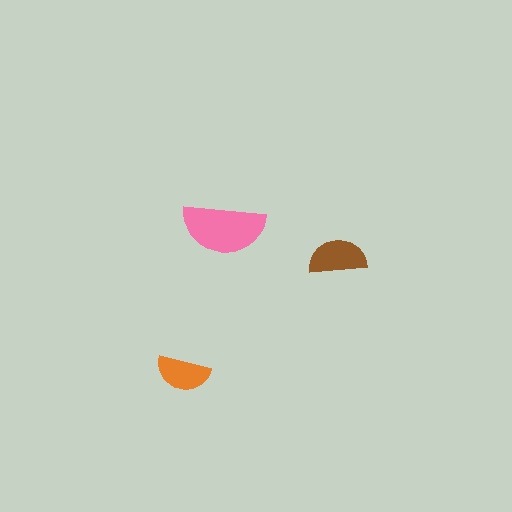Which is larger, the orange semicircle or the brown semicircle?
The brown one.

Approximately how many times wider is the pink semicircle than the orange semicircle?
About 1.5 times wider.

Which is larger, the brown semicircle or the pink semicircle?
The pink one.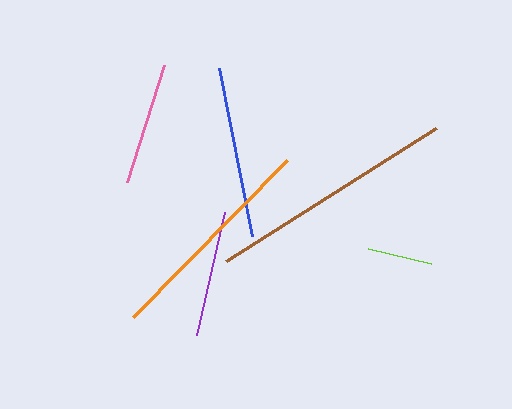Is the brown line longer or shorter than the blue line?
The brown line is longer than the blue line.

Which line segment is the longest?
The brown line is the longest at approximately 248 pixels.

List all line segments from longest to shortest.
From longest to shortest: brown, orange, blue, purple, pink, lime.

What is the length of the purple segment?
The purple segment is approximately 126 pixels long.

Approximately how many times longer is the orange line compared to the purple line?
The orange line is approximately 1.8 times the length of the purple line.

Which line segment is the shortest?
The lime line is the shortest at approximately 65 pixels.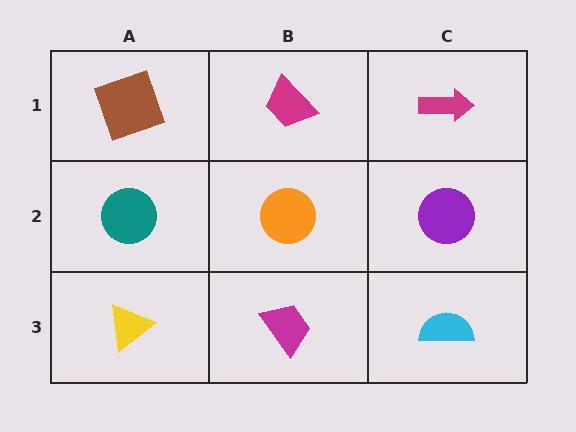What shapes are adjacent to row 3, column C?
A purple circle (row 2, column C), a magenta trapezoid (row 3, column B).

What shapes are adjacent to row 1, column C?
A purple circle (row 2, column C), a magenta trapezoid (row 1, column B).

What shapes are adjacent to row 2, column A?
A brown square (row 1, column A), a yellow triangle (row 3, column A), an orange circle (row 2, column B).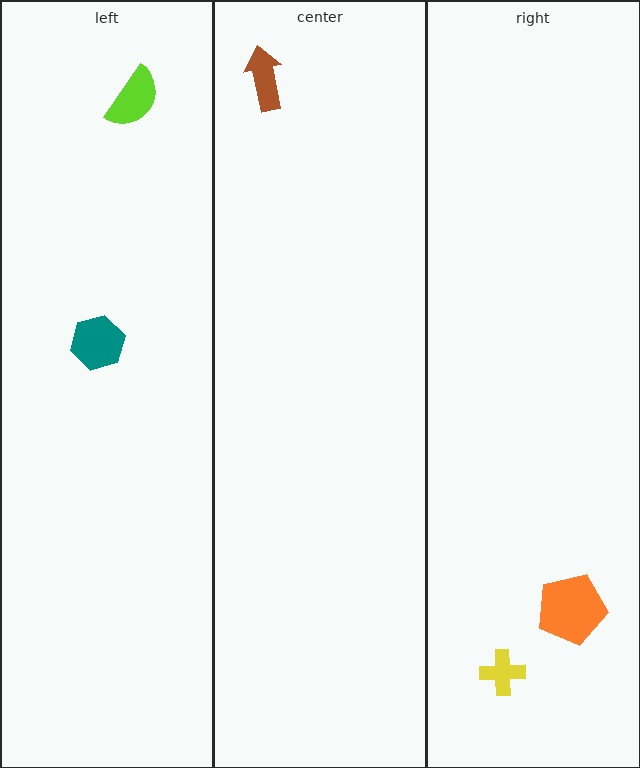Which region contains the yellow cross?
The right region.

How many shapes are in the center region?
1.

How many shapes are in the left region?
2.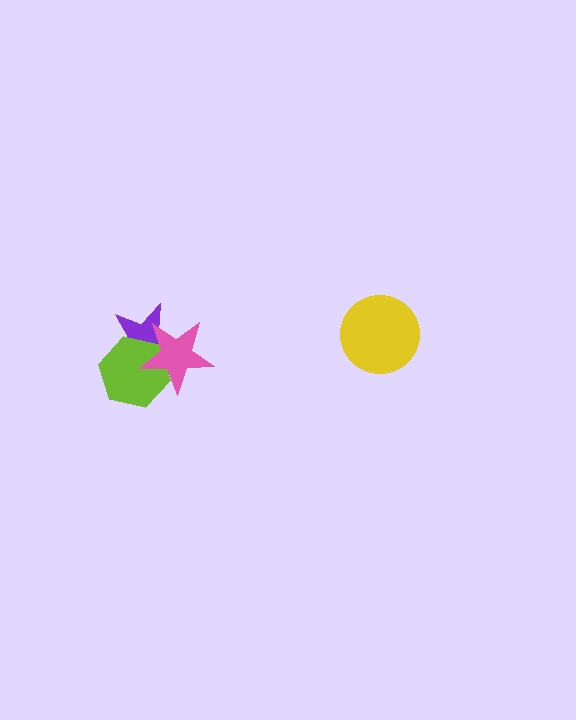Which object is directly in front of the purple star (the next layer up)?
The lime hexagon is directly in front of the purple star.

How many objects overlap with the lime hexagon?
2 objects overlap with the lime hexagon.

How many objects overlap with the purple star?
2 objects overlap with the purple star.